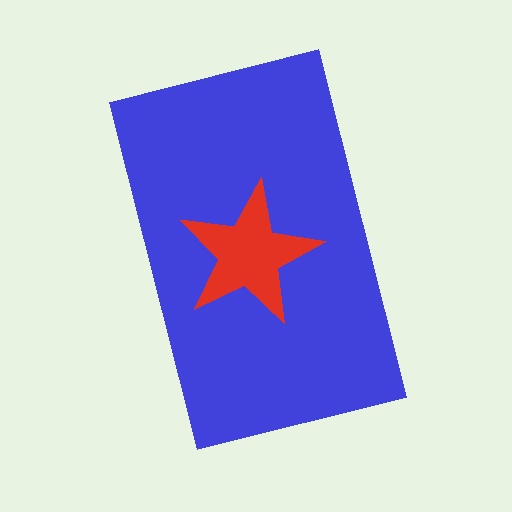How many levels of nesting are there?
2.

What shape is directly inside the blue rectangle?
The red star.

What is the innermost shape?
The red star.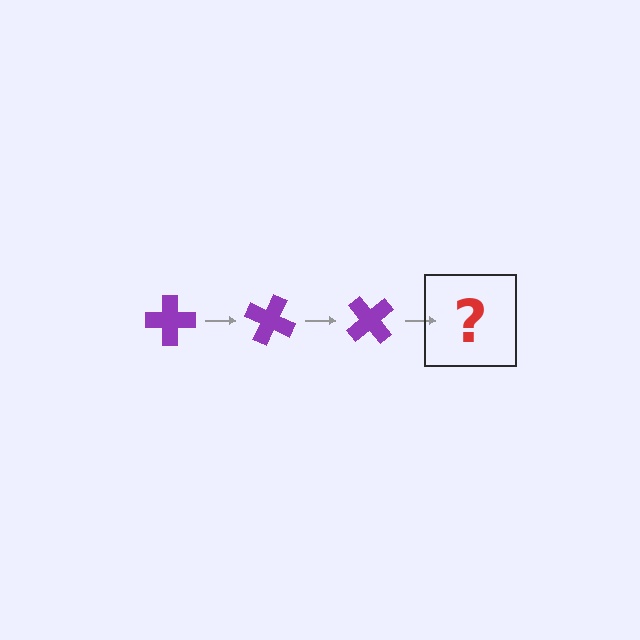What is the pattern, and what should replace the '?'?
The pattern is that the cross rotates 25 degrees each step. The '?' should be a purple cross rotated 75 degrees.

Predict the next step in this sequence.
The next step is a purple cross rotated 75 degrees.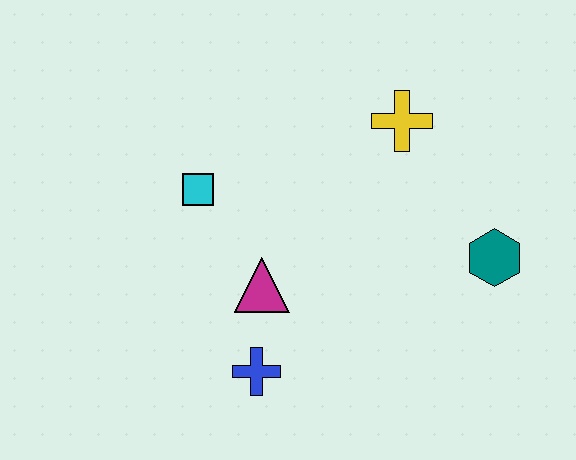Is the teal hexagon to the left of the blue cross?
No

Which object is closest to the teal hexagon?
The yellow cross is closest to the teal hexagon.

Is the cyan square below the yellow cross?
Yes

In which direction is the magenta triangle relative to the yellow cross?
The magenta triangle is below the yellow cross.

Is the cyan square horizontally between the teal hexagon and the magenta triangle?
No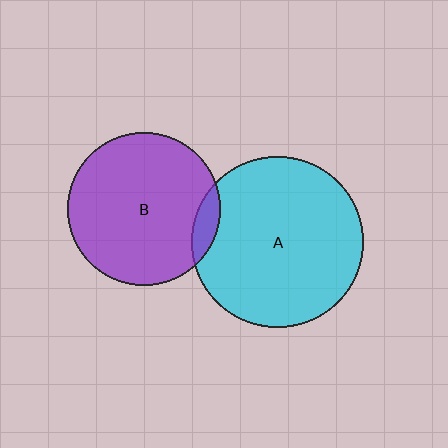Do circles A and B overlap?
Yes.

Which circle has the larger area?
Circle A (cyan).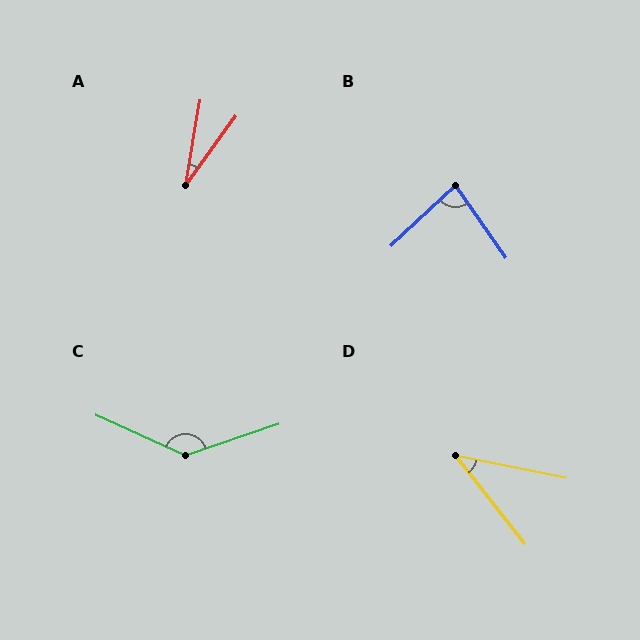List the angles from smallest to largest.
A (27°), D (40°), B (82°), C (137°).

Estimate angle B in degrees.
Approximately 82 degrees.